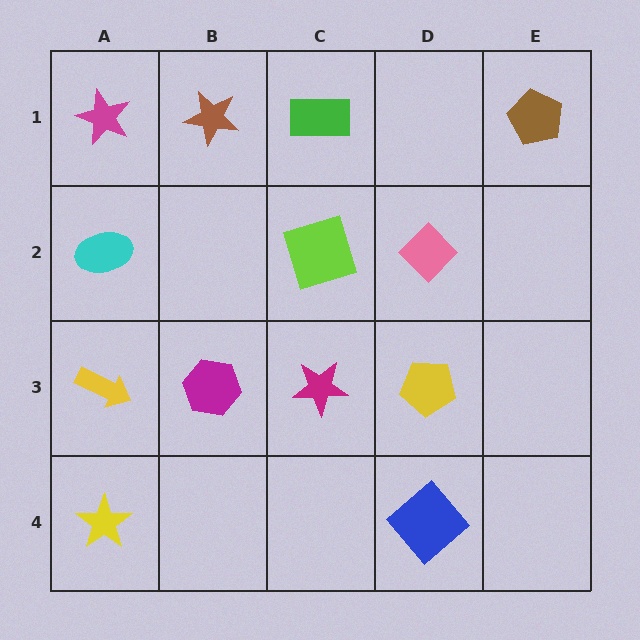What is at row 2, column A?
A cyan ellipse.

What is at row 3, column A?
A yellow arrow.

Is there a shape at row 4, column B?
No, that cell is empty.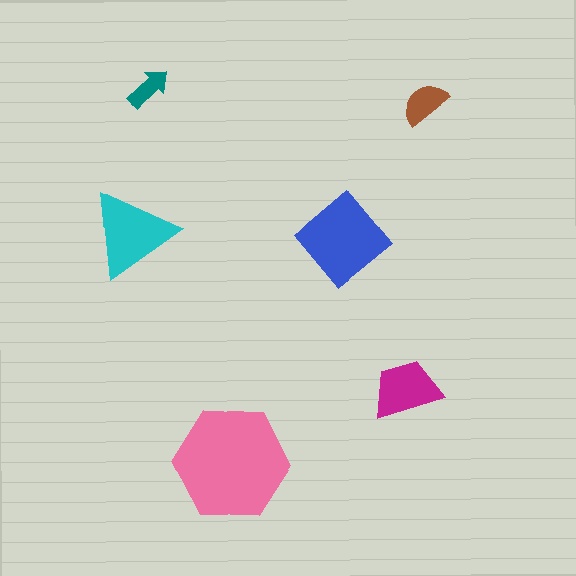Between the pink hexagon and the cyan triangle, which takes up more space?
The pink hexagon.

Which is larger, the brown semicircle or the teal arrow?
The brown semicircle.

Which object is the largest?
The pink hexagon.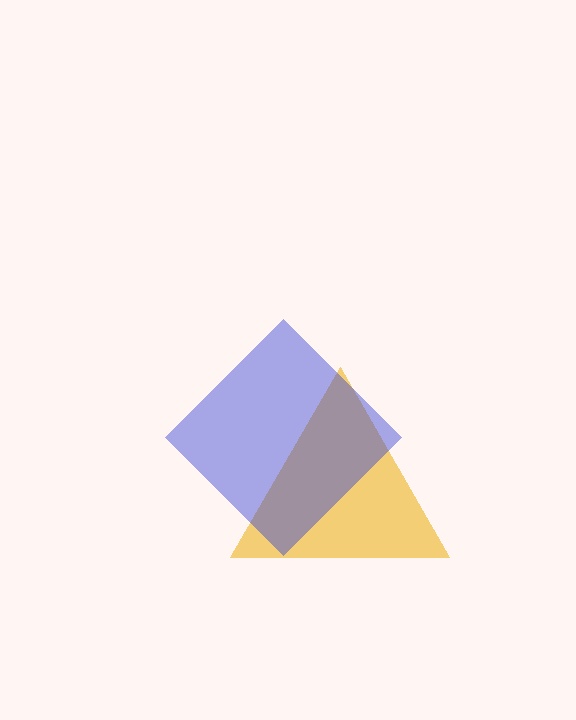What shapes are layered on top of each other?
The layered shapes are: a yellow triangle, a blue diamond.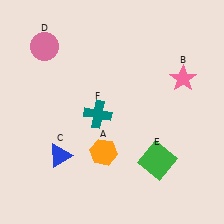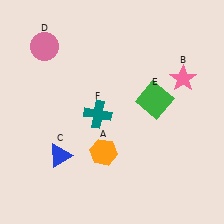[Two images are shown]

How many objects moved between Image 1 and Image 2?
1 object moved between the two images.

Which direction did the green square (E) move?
The green square (E) moved up.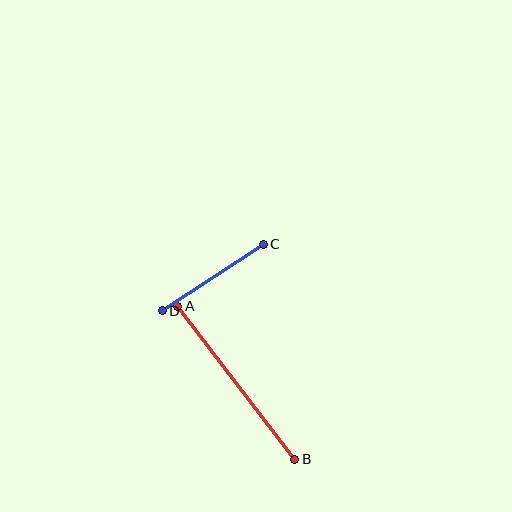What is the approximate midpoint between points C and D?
The midpoint is at approximately (213, 278) pixels.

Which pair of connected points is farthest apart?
Points A and B are farthest apart.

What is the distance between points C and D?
The distance is approximately 121 pixels.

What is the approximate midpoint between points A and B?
The midpoint is at approximately (236, 383) pixels.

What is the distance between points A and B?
The distance is approximately 192 pixels.